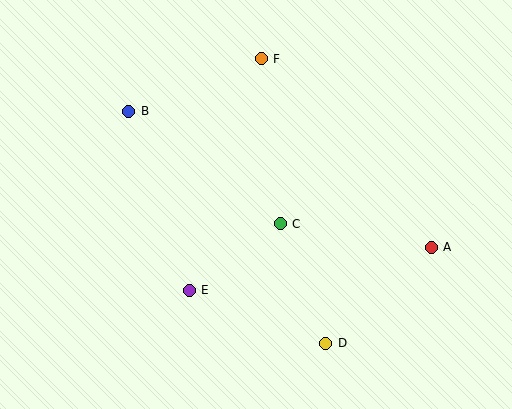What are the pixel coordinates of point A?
Point A is at (431, 247).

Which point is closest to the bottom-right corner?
Point A is closest to the bottom-right corner.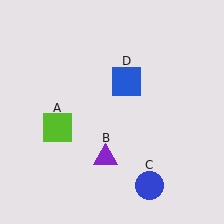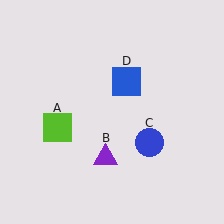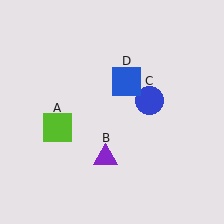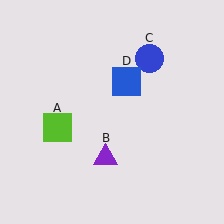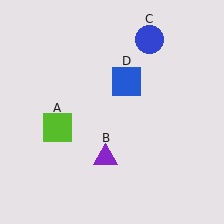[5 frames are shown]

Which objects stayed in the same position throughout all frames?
Lime square (object A) and purple triangle (object B) and blue square (object D) remained stationary.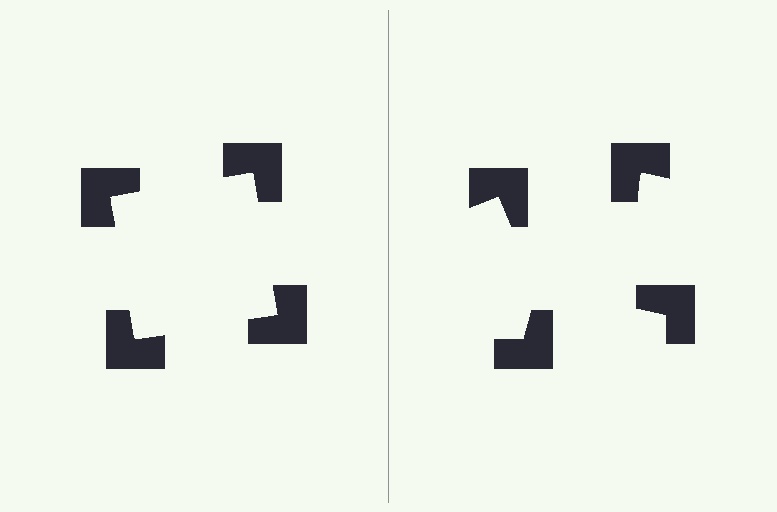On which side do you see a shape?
An illusory square appears on the left side. On the right side the wedge cuts are rotated, so no coherent shape forms.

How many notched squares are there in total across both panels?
8 — 4 on each side.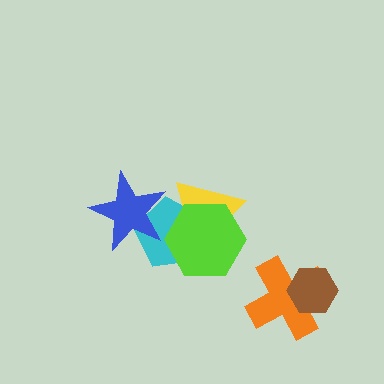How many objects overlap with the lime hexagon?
2 objects overlap with the lime hexagon.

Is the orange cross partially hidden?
Yes, it is partially covered by another shape.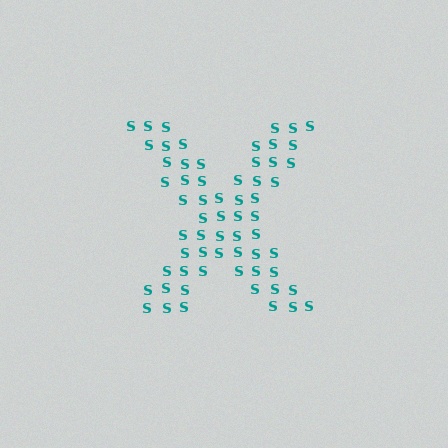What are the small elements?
The small elements are letter S's.